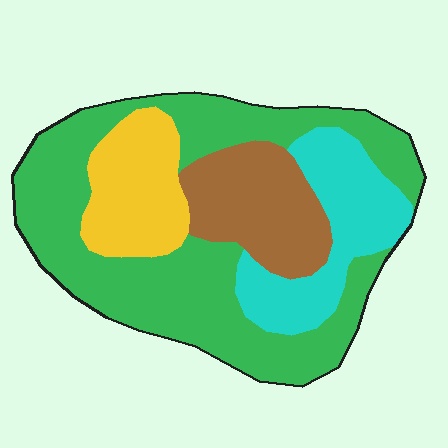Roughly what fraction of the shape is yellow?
Yellow covers around 15% of the shape.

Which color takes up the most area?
Green, at roughly 50%.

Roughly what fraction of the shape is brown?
Brown covers about 15% of the shape.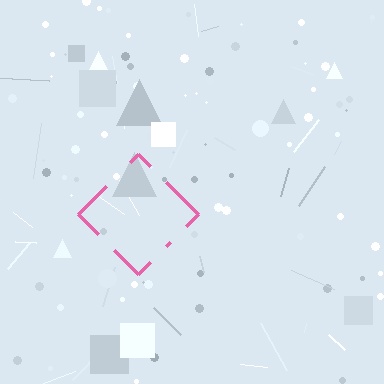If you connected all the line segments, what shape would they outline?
They would outline a diamond.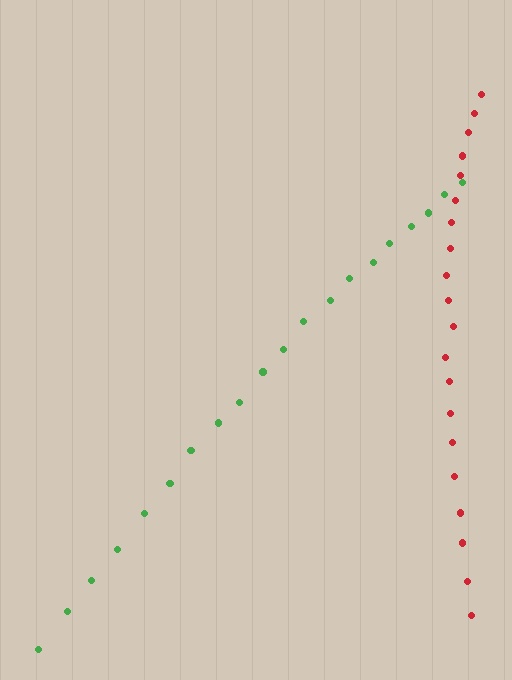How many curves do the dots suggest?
There are 2 distinct paths.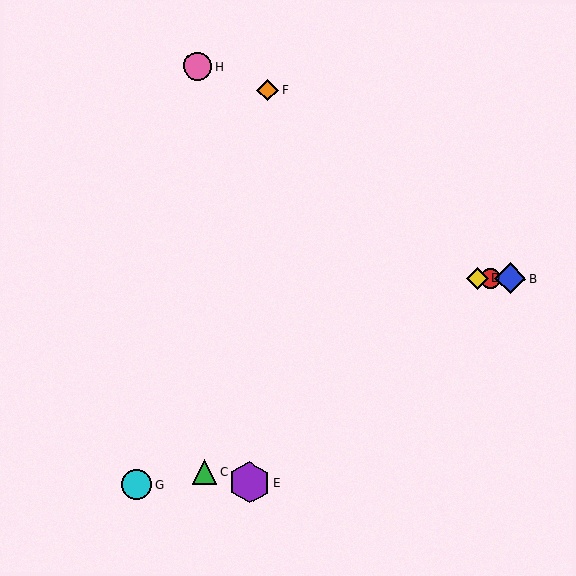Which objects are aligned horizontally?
Objects A, B, D are aligned horizontally.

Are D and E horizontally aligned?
No, D is at y≈278 and E is at y≈482.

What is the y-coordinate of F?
Object F is at y≈90.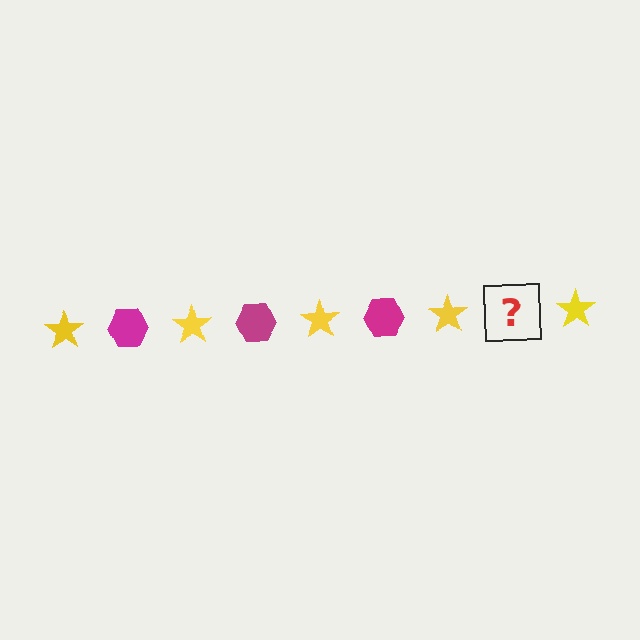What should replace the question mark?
The question mark should be replaced with a magenta hexagon.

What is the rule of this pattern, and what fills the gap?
The rule is that the pattern alternates between yellow star and magenta hexagon. The gap should be filled with a magenta hexagon.